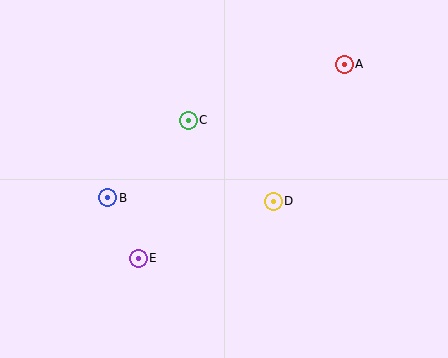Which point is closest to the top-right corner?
Point A is closest to the top-right corner.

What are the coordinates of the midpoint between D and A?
The midpoint between D and A is at (309, 133).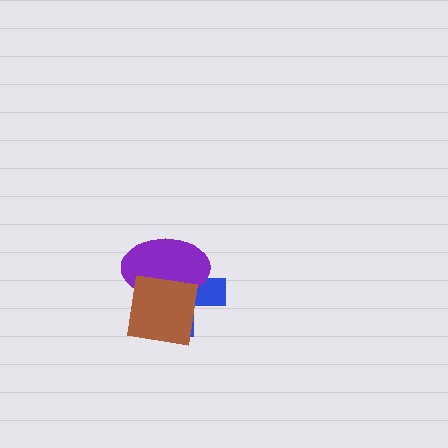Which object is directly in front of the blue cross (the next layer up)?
The purple ellipse is directly in front of the blue cross.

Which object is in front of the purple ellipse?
The brown square is in front of the purple ellipse.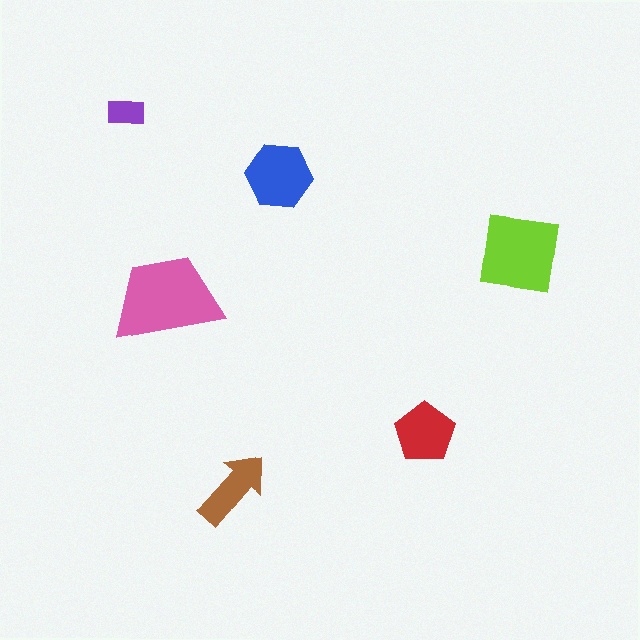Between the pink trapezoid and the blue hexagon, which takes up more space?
The pink trapezoid.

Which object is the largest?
The pink trapezoid.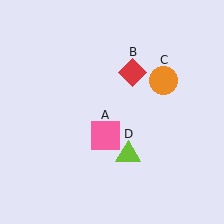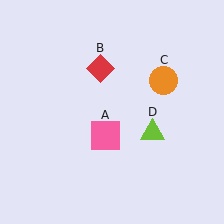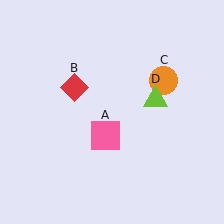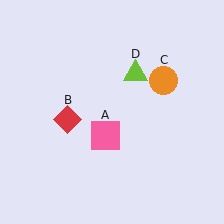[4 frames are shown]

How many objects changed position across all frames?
2 objects changed position: red diamond (object B), lime triangle (object D).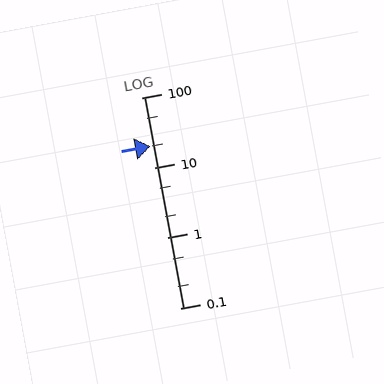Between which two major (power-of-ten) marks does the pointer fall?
The pointer is between 10 and 100.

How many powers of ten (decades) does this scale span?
The scale spans 3 decades, from 0.1 to 100.